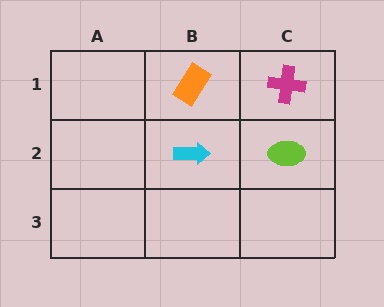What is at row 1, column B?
An orange rectangle.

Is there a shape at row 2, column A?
No, that cell is empty.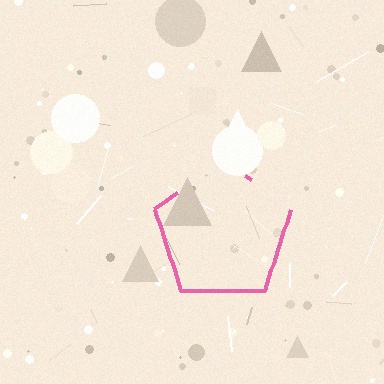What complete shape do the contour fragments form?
The contour fragments form a pentagon.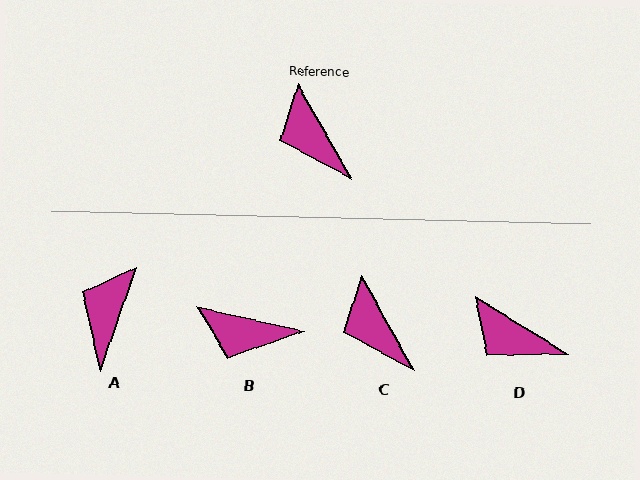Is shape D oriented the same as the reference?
No, it is off by about 29 degrees.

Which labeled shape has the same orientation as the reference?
C.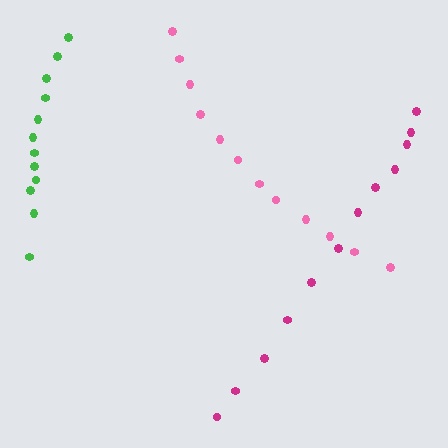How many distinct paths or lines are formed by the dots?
There are 3 distinct paths.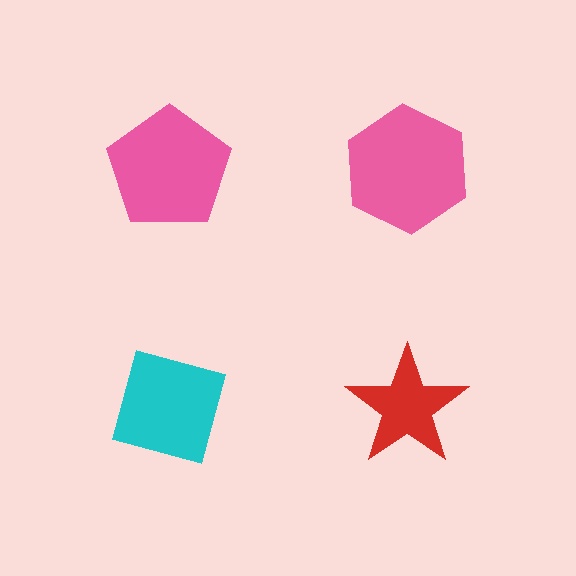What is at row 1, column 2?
A pink hexagon.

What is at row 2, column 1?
A cyan diamond.